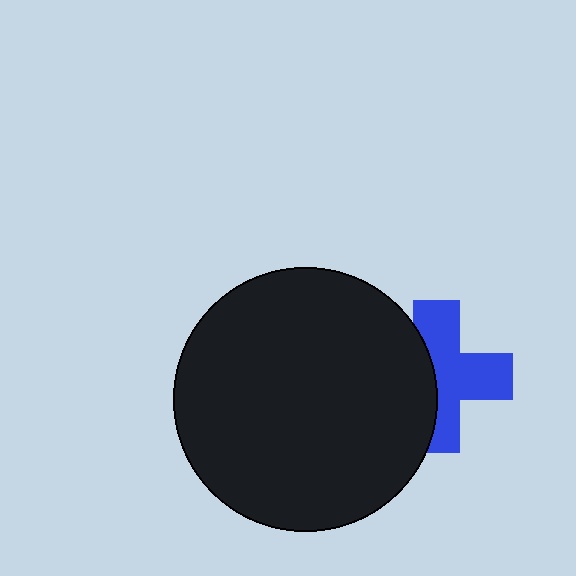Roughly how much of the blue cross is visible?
About half of it is visible (roughly 59%).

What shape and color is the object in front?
The object in front is a black circle.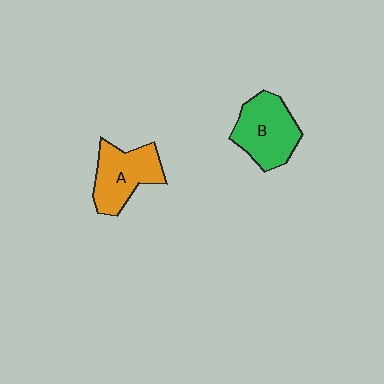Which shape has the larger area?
Shape B (green).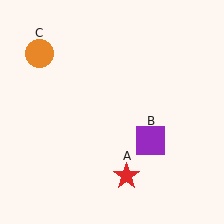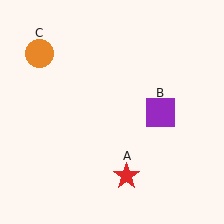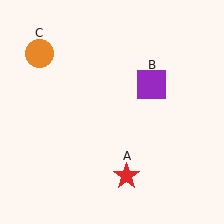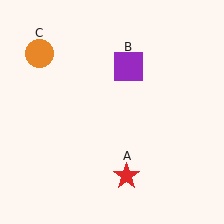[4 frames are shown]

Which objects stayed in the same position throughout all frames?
Red star (object A) and orange circle (object C) remained stationary.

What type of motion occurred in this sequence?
The purple square (object B) rotated counterclockwise around the center of the scene.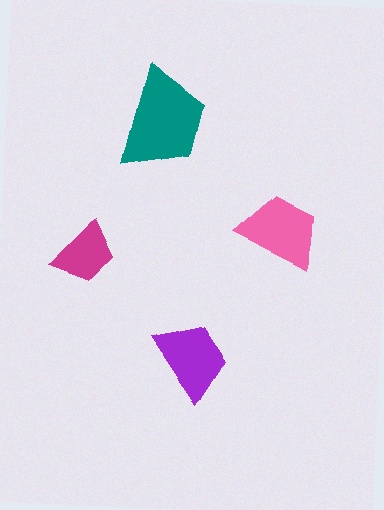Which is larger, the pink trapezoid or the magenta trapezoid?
The pink one.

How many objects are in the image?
There are 4 objects in the image.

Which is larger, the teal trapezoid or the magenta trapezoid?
The teal one.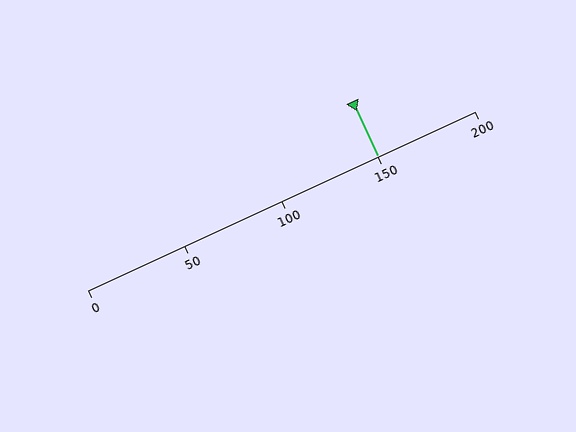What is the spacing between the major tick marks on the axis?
The major ticks are spaced 50 apart.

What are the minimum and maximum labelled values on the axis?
The axis runs from 0 to 200.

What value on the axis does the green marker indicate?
The marker indicates approximately 150.